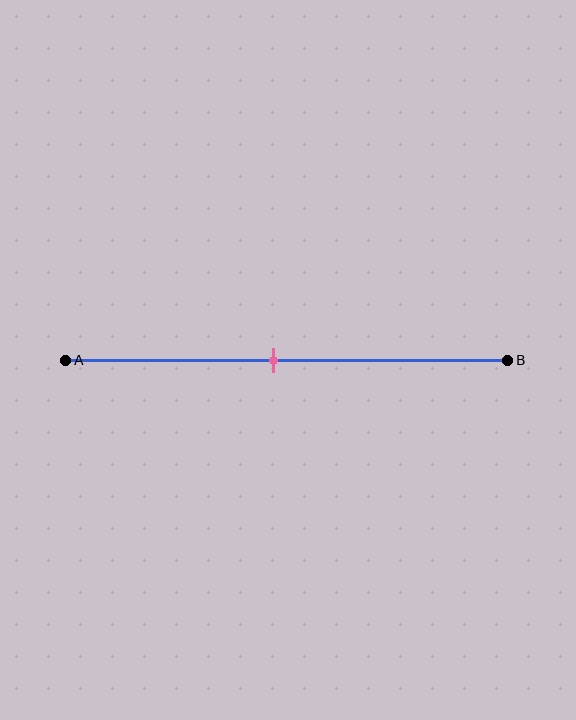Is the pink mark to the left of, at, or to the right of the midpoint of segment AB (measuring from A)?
The pink mark is approximately at the midpoint of segment AB.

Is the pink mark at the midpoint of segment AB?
Yes, the mark is approximately at the midpoint.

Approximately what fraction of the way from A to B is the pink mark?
The pink mark is approximately 45% of the way from A to B.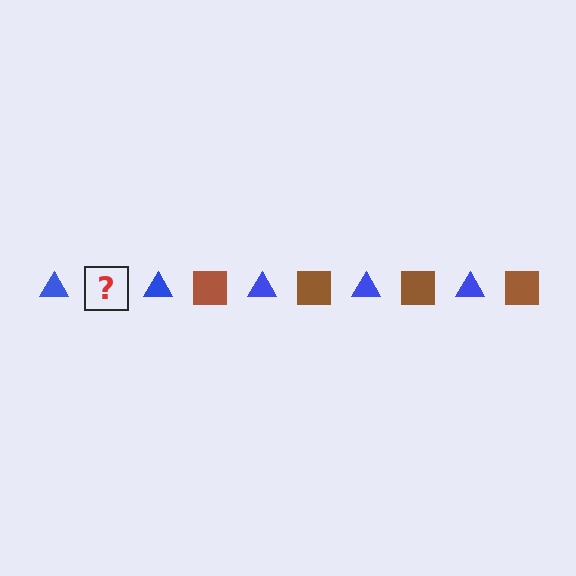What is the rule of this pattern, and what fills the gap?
The rule is that the pattern alternates between blue triangle and brown square. The gap should be filled with a brown square.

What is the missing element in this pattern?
The missing element is a brown square.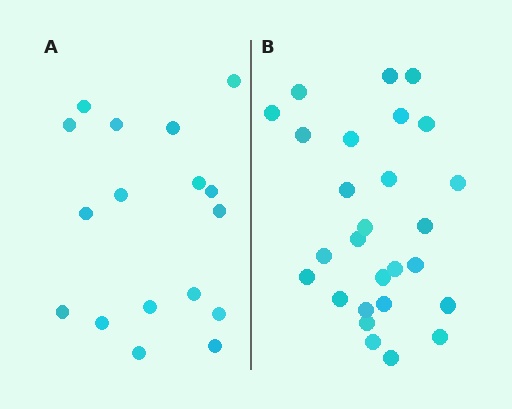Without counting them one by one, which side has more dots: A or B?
Region B (the right region) has more dots.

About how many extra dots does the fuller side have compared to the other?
Region B has roughly 10 or so more dots than region A.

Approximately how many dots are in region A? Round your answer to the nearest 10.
About 20 dots. (The exact count is 17, which rounds to 20.)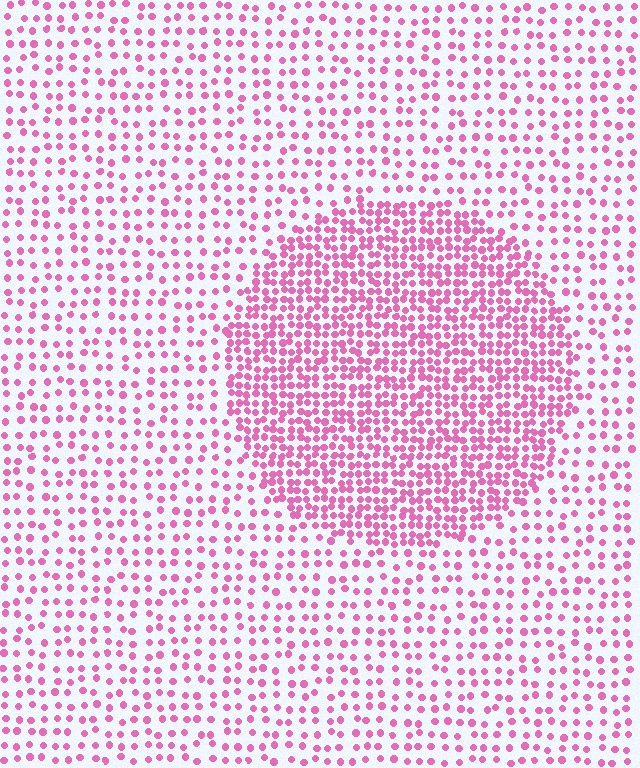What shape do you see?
I see a circle.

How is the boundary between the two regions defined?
The boundary is defined by a change in element density (approximately 2.2x ratio). All elements are the same color, size, and shape.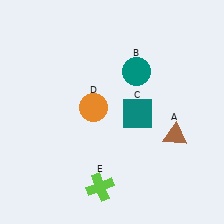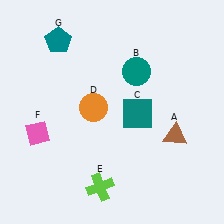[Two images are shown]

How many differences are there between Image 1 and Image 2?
There are 2 differences between the two images.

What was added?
A pink diamond (F), a teal pentagon (G) were added in Image 2.